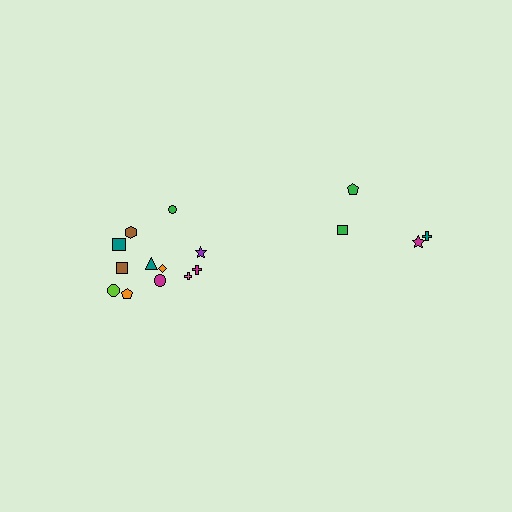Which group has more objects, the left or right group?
The left group.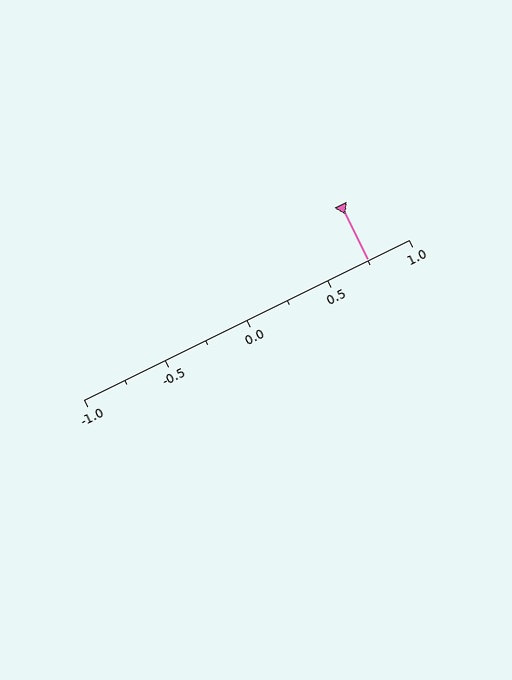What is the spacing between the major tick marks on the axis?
The major ticks are spaced 0.5 apart.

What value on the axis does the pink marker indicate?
The marker indicates approximately 0.75.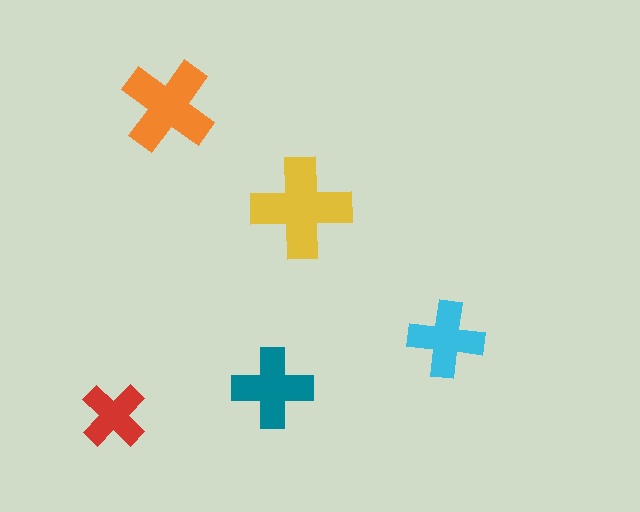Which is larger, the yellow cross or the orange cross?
The yellow one.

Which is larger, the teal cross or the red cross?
The teal one.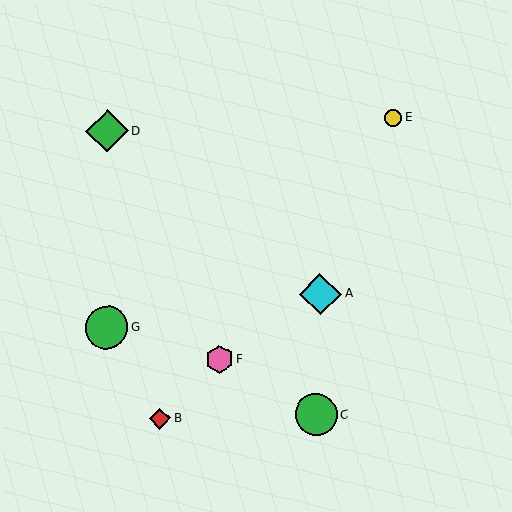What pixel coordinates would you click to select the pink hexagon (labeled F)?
Click at (219, 359) to select the pink hexagon F.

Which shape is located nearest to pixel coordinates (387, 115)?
The yellow circle (labeled E) at (393, 118) is nearest to that location.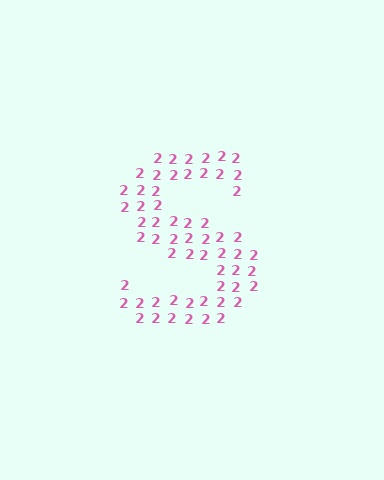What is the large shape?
The large shape is the letter S.